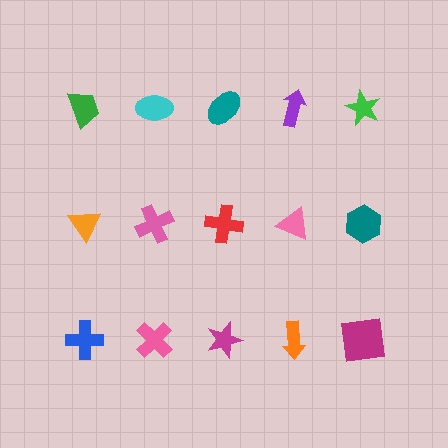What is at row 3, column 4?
An orange arrow.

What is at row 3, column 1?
A blue cross.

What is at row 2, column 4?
A pink triangle.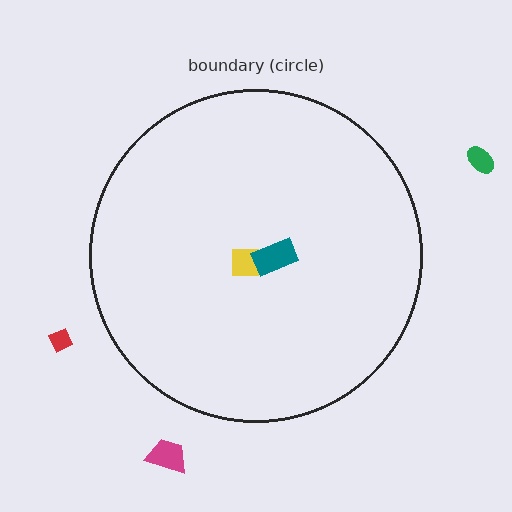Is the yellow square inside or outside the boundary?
Inside.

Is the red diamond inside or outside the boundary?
Outside.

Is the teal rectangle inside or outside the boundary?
Inside.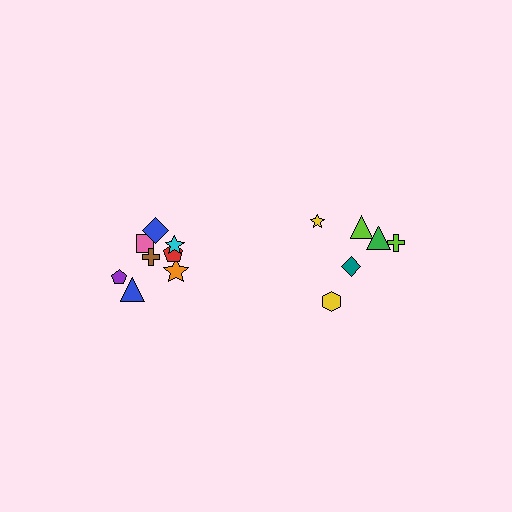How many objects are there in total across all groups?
There are 14 objects.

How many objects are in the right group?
There are 6 objects.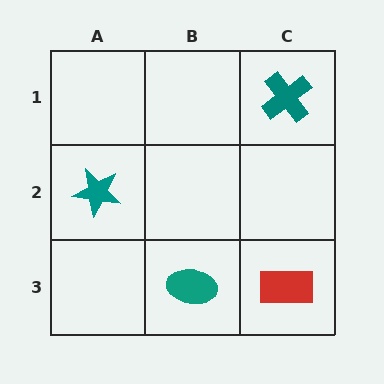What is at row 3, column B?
A teal ellipse.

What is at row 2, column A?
A teal star.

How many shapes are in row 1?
1 shape.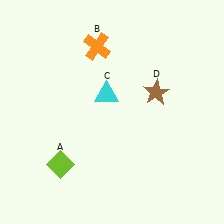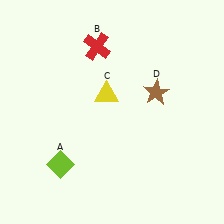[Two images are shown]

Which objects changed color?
B changed from orange to red. C changed from cyan to yellow.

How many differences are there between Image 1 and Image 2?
There are 2 differences between the two images.